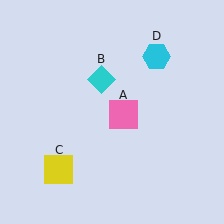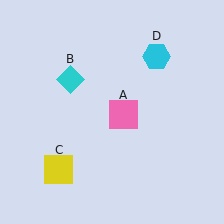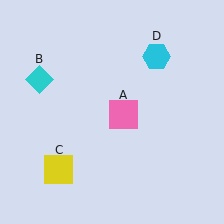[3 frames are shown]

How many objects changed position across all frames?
1 object changed position: cyan diamond (object B).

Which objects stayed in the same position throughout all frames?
Pink square (object A) and yellow square (object C) and cyan hexagon (object D) remained stationary.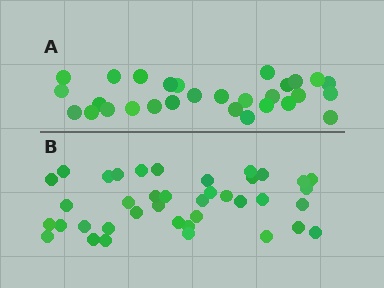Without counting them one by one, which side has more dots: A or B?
Region B (the bottom region) has more dots.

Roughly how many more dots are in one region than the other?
Region B has roughly 10 or so more dots than region A.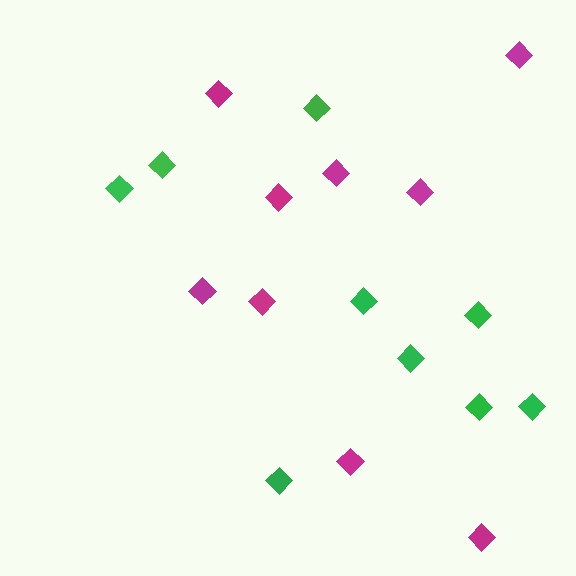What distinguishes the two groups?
There are 2 groups: one group of green diamonds (9) and one group of magenta diamonds (9).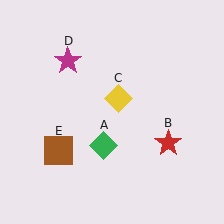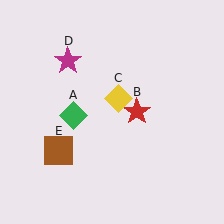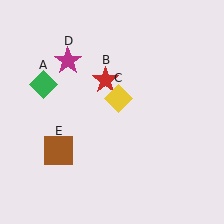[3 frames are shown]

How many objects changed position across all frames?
2 objects changed position: green diamond (object A), red star (object B).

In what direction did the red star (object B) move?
The red star (object B) moved up and to the left.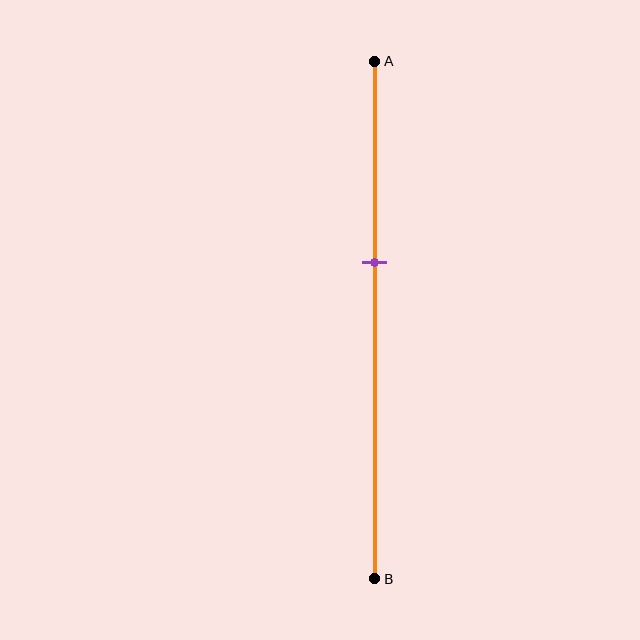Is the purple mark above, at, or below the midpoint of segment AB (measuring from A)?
The purple mark is above the midpoint of segment AB.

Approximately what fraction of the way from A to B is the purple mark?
The purple mark is approximately 40% of the way from A to B.